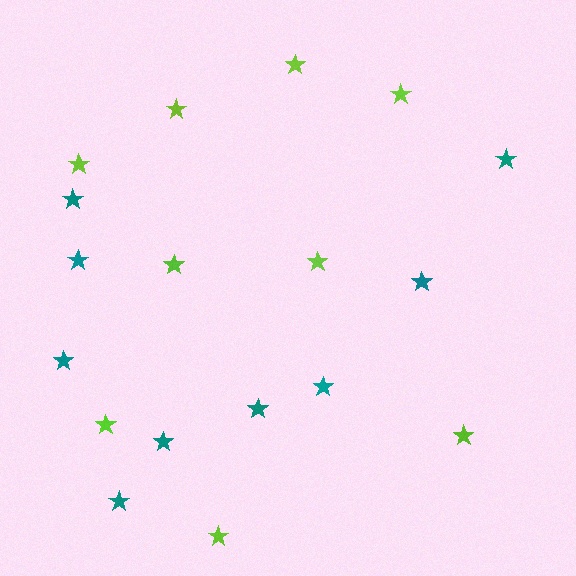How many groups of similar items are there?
There are 2 groups: one group of lime stars (9) and one group of teal stars (9).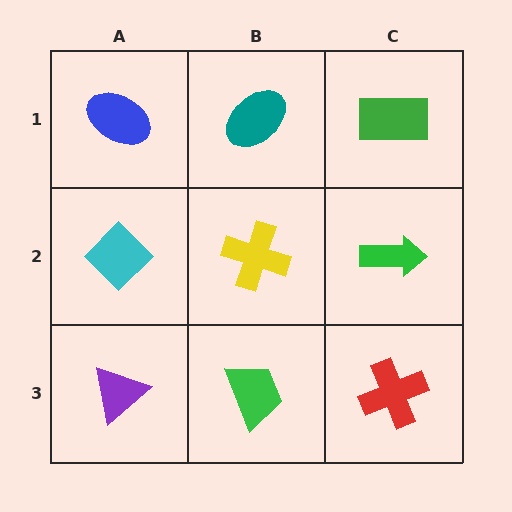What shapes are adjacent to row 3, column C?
A green arrow (row 2, column C), a green trapezoid (row 3, column B).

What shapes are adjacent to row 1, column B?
A yellow cross (row 2, column B), a blue ellipse (row 1, column A), a green rectangle (row 1, column C).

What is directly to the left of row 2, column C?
A yellow cross.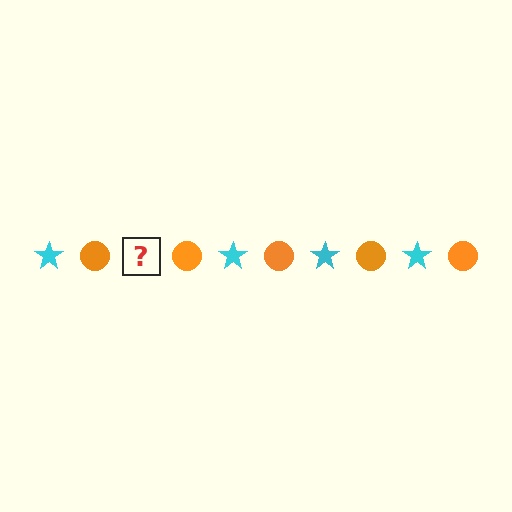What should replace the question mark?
The question mark should be replaced with a cyan star.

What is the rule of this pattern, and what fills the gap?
The rule is that the pattern alternates between cyan star and orange circle. The gap should be filled with a cyan star.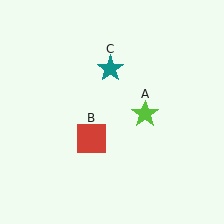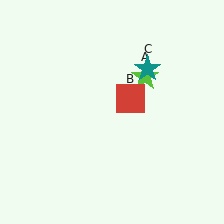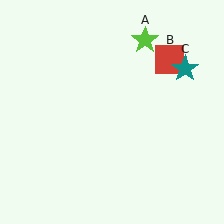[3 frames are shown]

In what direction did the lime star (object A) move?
The lime star (object A) moved up.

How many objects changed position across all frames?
3 objects changed position: lime star (object A), red square (object B), teal star (object C).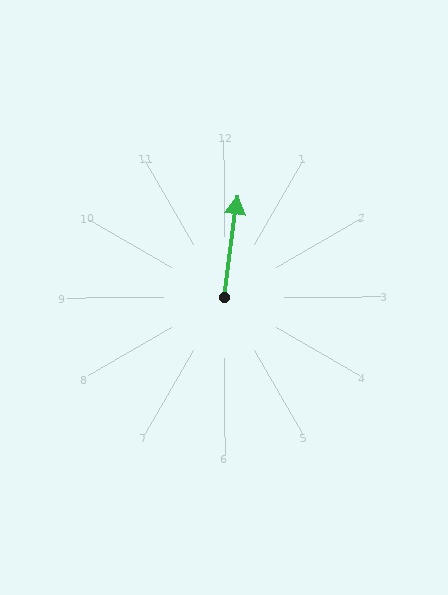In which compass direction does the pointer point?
North.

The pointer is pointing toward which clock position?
Roughly 12 o'clock.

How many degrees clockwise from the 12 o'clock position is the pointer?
Approximately 7 degrees.